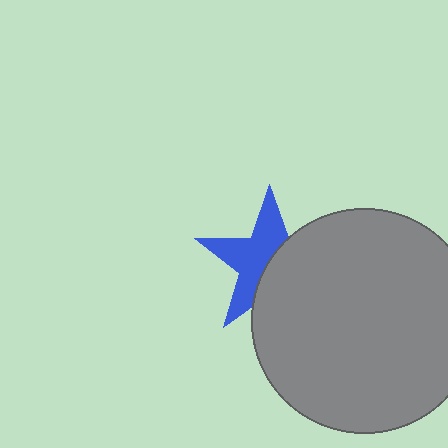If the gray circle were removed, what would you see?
You would see the complete blue star.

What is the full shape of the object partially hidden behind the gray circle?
The partially hidden object is a blue star.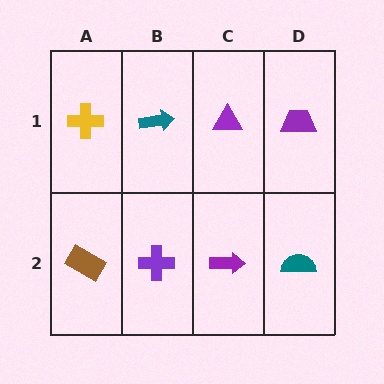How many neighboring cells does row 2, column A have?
2.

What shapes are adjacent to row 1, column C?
A purple arrow (row 2, column C), a teal arrow (row 1, column B), a purple trapezoid (row 1, column D).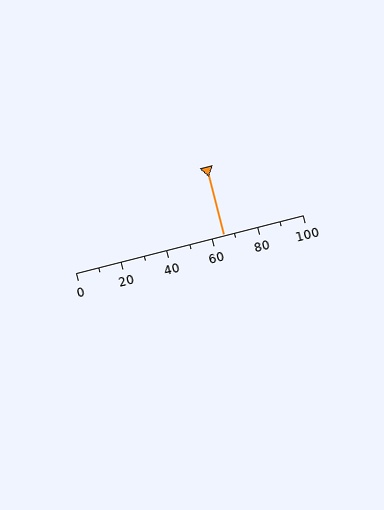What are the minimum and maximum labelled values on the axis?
The axis runs from 0 to 100.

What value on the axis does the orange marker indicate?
The marker indicates approximately 65.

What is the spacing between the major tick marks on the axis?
The major ticks are spaced 20 apart.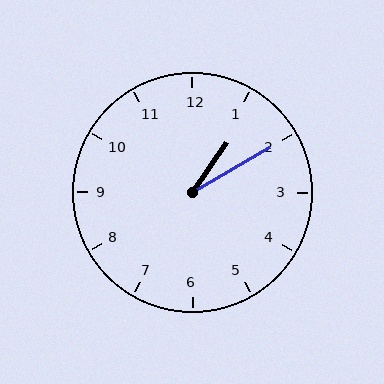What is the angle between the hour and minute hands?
Approximately 25 degrees.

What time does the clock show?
1:10.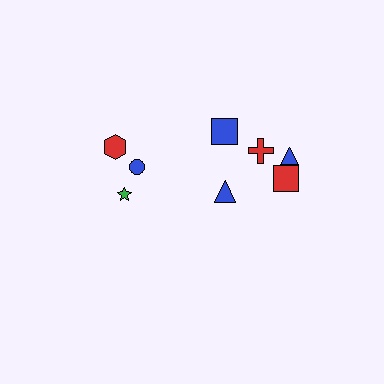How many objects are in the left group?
There are 3 objects.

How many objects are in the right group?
There are 5 objects.